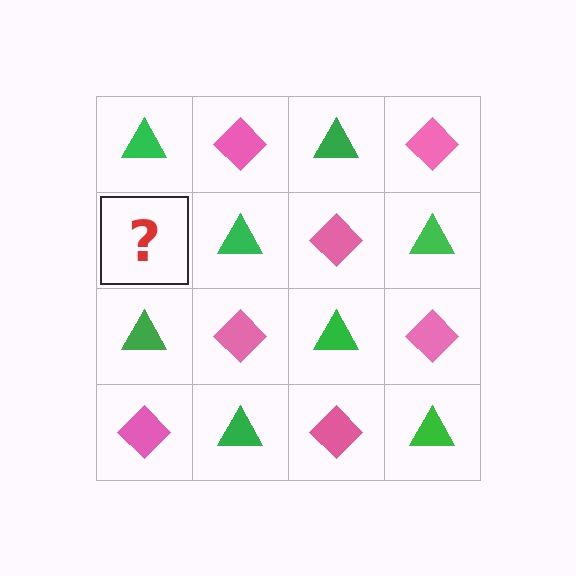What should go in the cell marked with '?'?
The missing cell should contain a pink diamond.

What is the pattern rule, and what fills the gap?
The rule is that it alternates green triangle and pink diamond in a checkerboard pattern. The gap should be filled with a pink diamond.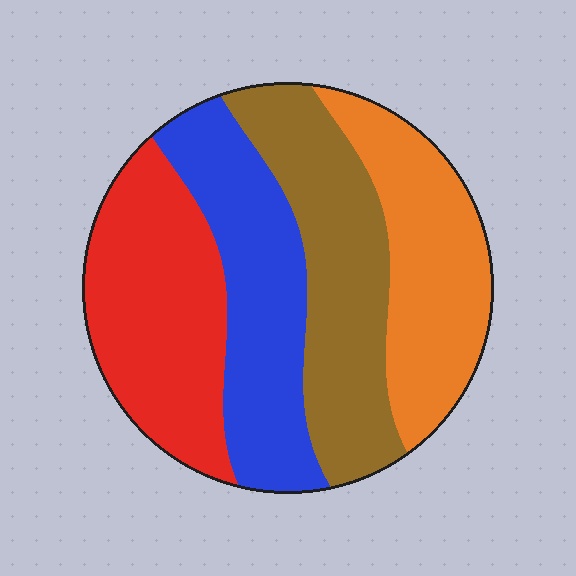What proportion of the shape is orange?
Orange covers 23% of the shape.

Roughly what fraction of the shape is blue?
Blue covers around 25% of the shape.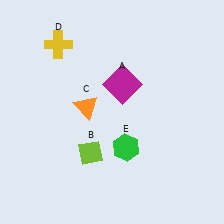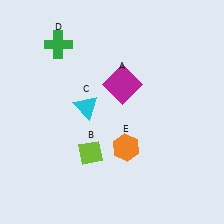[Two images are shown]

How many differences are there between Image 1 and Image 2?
There are 3 differences between the two images.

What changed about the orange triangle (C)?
In Image 1, C is orange. In Image 2, it changed to cyan.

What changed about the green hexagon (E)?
In Image 1, E is green. In Image 2, it changed to orange.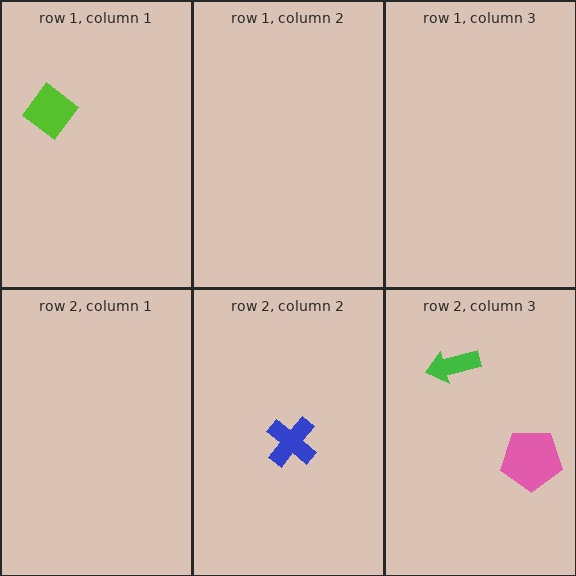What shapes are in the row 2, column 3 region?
The pink pentagon, the green arrow.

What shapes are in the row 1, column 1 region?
The lime diamond.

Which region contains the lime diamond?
The row 1, column 1 region.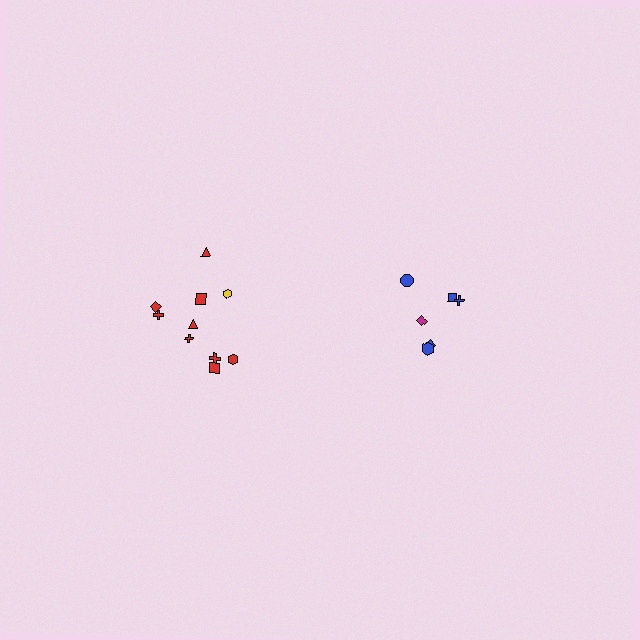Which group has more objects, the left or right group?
The left group.